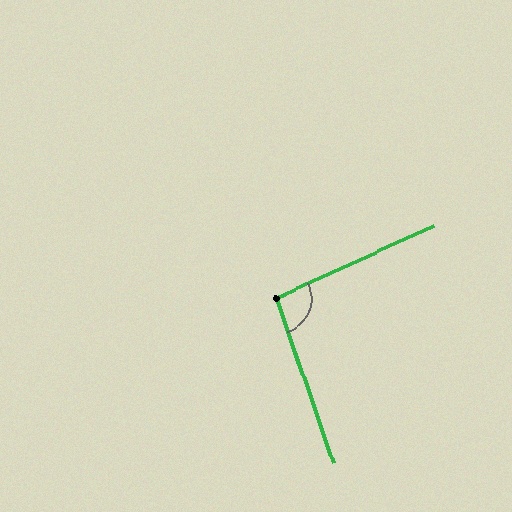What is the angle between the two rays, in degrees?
Approximately 96 degrees.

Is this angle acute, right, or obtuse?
It is obtuse.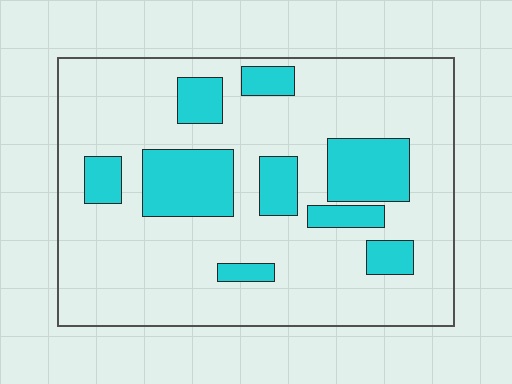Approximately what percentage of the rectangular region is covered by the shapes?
Approximately 20%.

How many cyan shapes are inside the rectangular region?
9.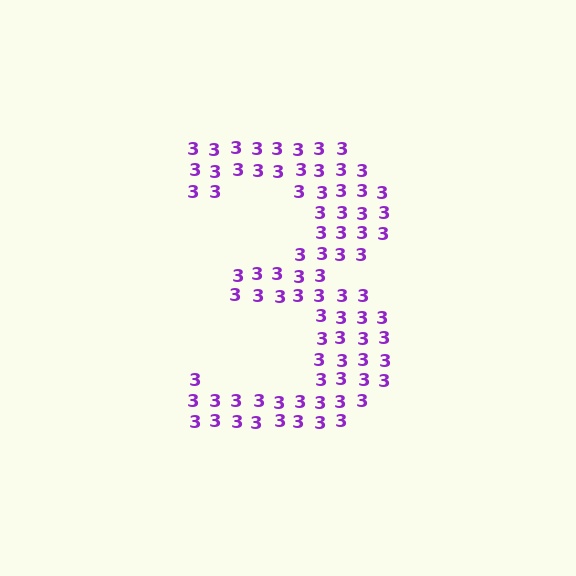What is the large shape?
The large shape is the digit 3.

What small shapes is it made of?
It is made of small digit 3's.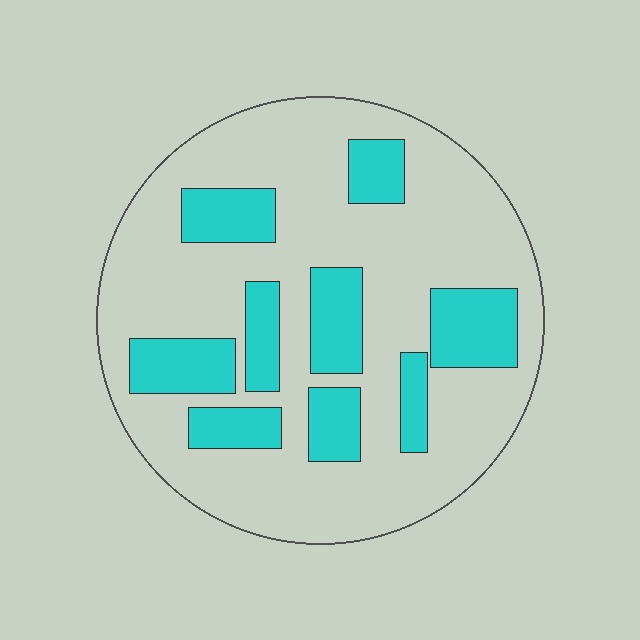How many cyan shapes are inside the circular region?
9.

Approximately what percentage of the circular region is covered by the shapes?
Approximately 25%.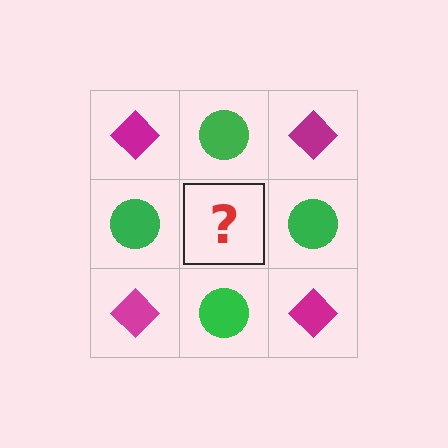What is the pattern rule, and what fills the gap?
The rule is that it alternates magenta diamond and green circle in a checkerboard pattern. The gap should be filled with a magenta diamond.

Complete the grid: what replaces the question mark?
The question mark should be replaced with a magenta diamond.